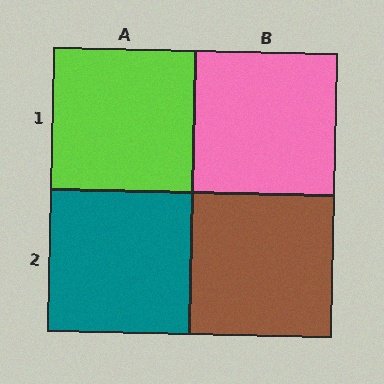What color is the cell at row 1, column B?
Pink.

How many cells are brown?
1 cell is brown.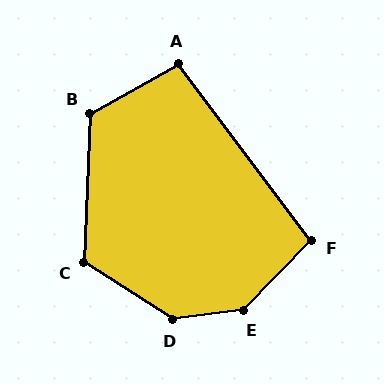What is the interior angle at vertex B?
Approximately 122 degrees (obtuse).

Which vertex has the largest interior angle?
E, at approximately 142 degrees.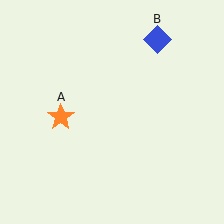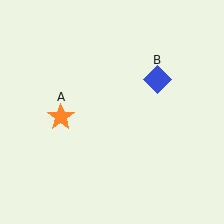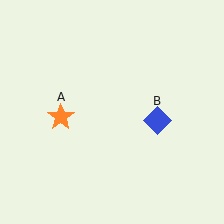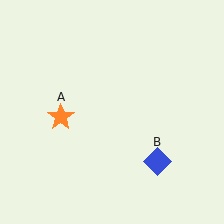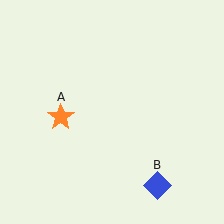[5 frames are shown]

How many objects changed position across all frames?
1 object changed position: blue diamond (object B).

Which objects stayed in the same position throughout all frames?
Orange star (object A) remained stationary.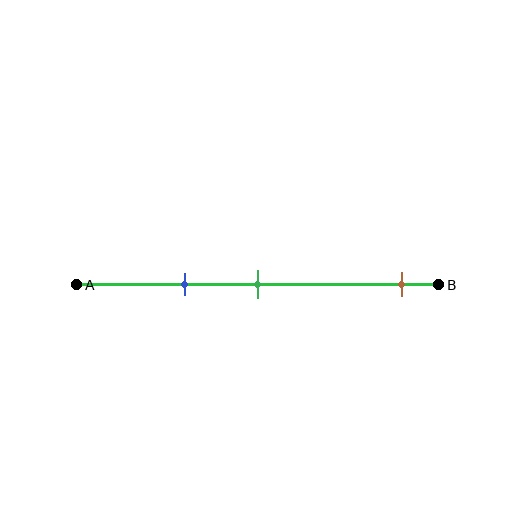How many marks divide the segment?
There are 3 marks dividing the segment.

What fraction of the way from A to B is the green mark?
The green mark is approximately 50% (0.5) of the way from A to B.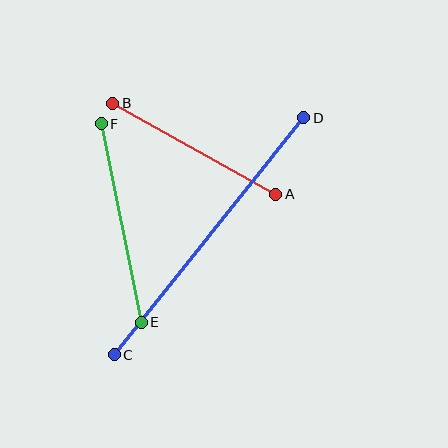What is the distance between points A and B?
The distance is approximately 187 pixels.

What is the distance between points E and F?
The distance is approximately 203 pixels.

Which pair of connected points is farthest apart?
Points C and D are farthest apart.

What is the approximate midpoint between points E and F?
The midpoint is at approximately (121, 223) pixels.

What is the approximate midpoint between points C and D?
The midpoint is at approximately (209, 236) pixels.